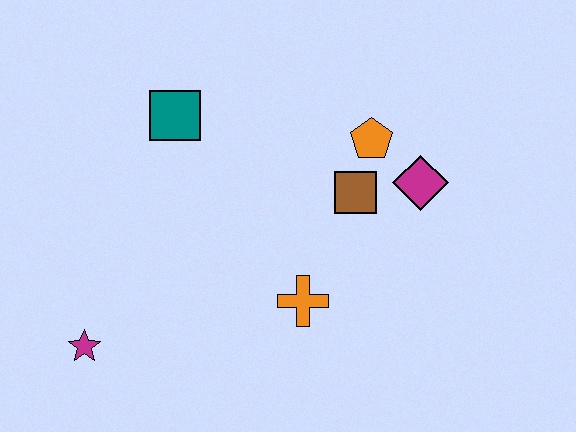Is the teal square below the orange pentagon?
No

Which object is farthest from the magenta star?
The magenta diamond is farthest from the magenta star.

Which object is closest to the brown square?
The orange pentagon is closest to the brown square.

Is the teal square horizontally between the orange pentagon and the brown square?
No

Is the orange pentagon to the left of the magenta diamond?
Yes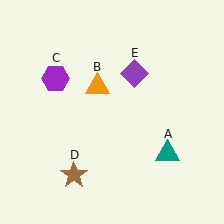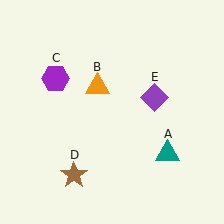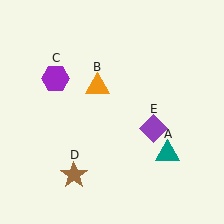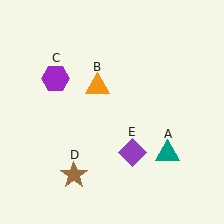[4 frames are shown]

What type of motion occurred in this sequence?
The purple diamond (object E) rotated clockwise around the center of the scene.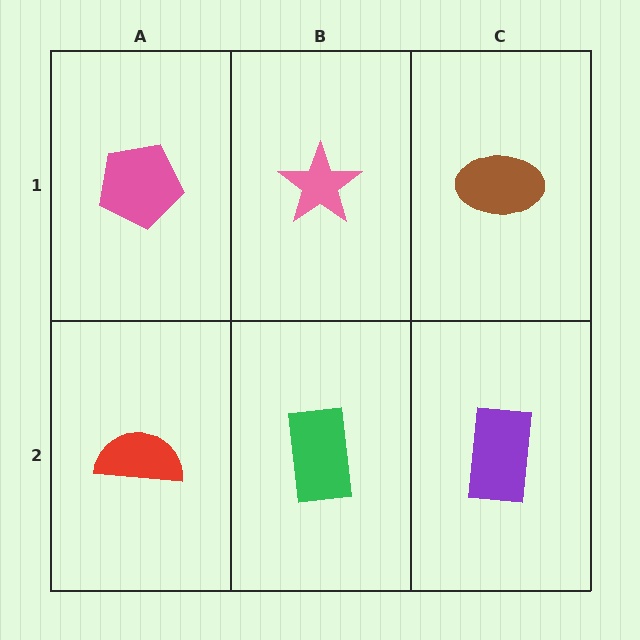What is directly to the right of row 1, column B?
A brown ellipse.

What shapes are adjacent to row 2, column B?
A pink star (row 1, column B), a red semicircle (row 2, column A), a purple rectangle (row 2, column C).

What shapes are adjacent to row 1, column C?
A purple rectangle (row 2, column C), a pink star (row 1, column B).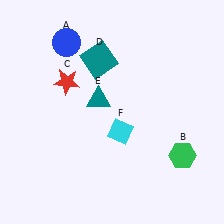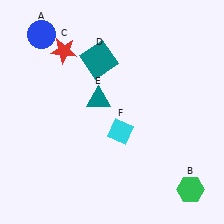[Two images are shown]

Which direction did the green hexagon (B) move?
The green hexagon (B) moved down.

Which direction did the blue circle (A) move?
The blue circle (A) moved left.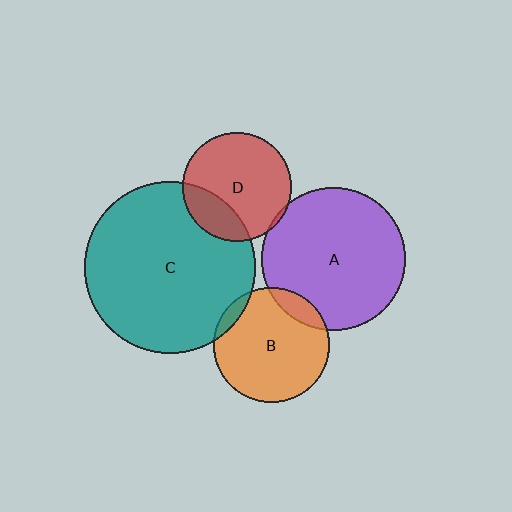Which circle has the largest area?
Circle C (teal).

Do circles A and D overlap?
Yes.